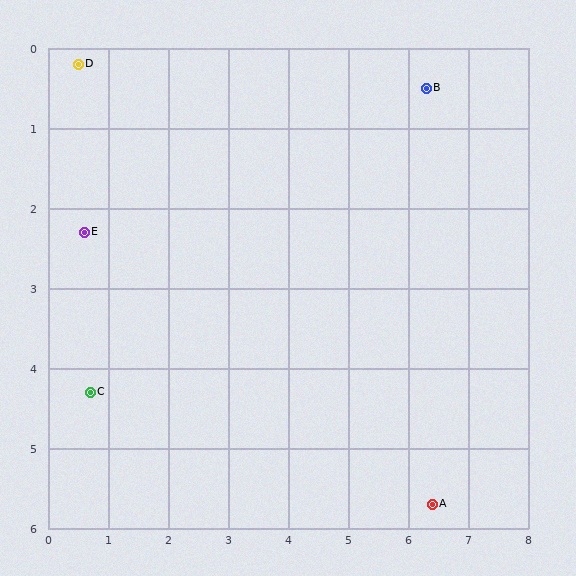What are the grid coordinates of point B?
Point B is at approximately (6.3, 0.5).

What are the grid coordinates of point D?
Point D is at approximately (0.5, 0.2).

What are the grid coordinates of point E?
Point E is at approximately (0.6, 2.3).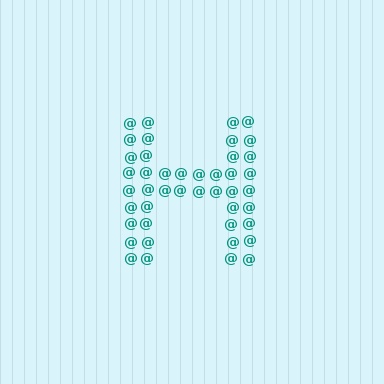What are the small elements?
The small elements are at signs.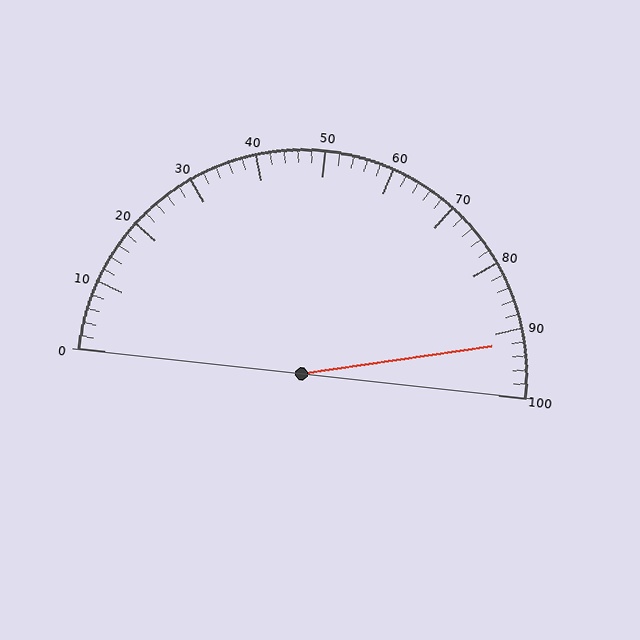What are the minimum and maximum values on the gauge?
The gauge ranges from 0 to 100.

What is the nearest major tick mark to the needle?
The nearest major tick mark is 90.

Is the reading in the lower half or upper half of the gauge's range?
The reading is in the upper half of the range (0 to 100).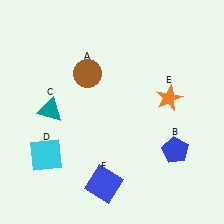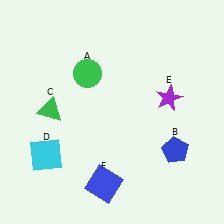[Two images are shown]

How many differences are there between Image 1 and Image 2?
There are 3 differences between the two images.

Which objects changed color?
A changed from brown to green. C changed from teal to green. E changed from orange to purple.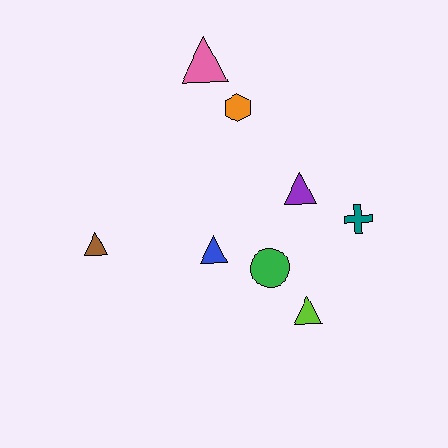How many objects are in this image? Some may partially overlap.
There are 8 objects.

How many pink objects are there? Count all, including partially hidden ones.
There is 1 pink object.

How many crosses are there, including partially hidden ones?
There is 1 cross.